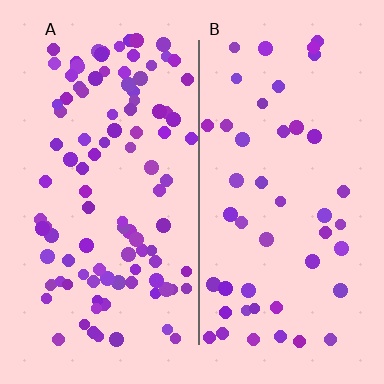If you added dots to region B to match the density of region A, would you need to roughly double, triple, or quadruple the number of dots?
Approximately double.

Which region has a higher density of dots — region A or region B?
A (the left).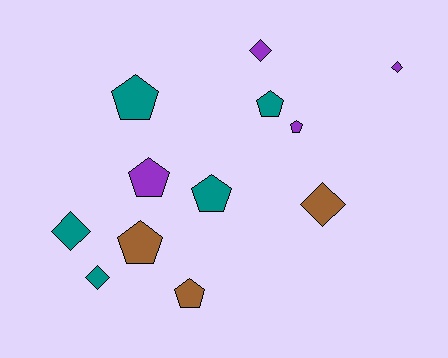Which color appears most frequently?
Teal, with 5 objects.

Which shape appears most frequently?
Pentagon, with 7 objects.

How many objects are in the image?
There are 12 objects.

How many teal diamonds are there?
There are 2 teal diamonds.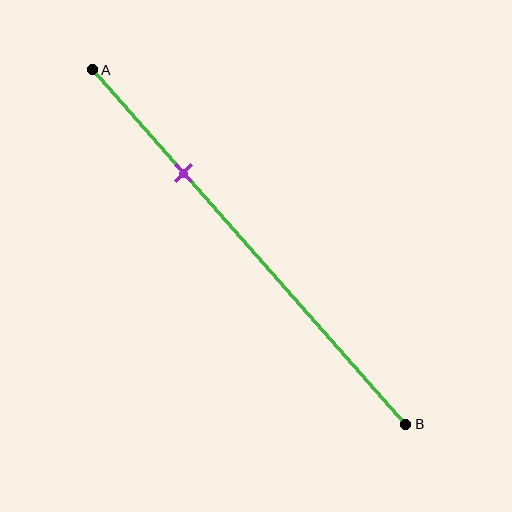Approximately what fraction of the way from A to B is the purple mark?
The purple mark is approximately 30% of the way from A to B.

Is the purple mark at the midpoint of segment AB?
No, the mark is at about 30% from A, not at the 50% midpoint.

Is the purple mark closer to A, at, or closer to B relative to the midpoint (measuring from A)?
The purple mark is closer to point A than the midpoint of segment AB.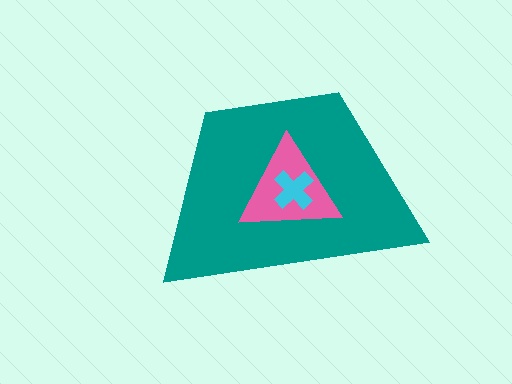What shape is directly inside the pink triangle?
The cyan cross.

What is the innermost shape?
The cyan cross.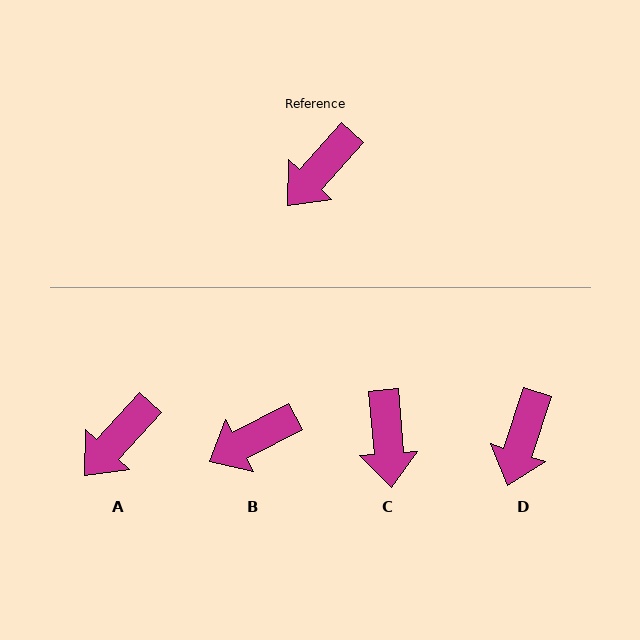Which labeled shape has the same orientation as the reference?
A.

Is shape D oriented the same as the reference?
No, it is off by about 24 degrees.